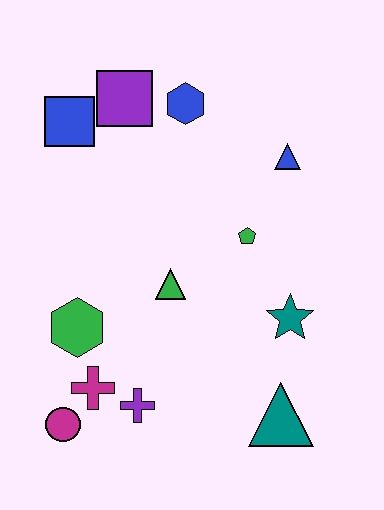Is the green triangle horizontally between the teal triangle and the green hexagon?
Yes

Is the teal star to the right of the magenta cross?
Yes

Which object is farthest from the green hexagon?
The blue triangle is farthest from the green hexagon.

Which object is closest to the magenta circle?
The magenta cross is closest to the magenta circle.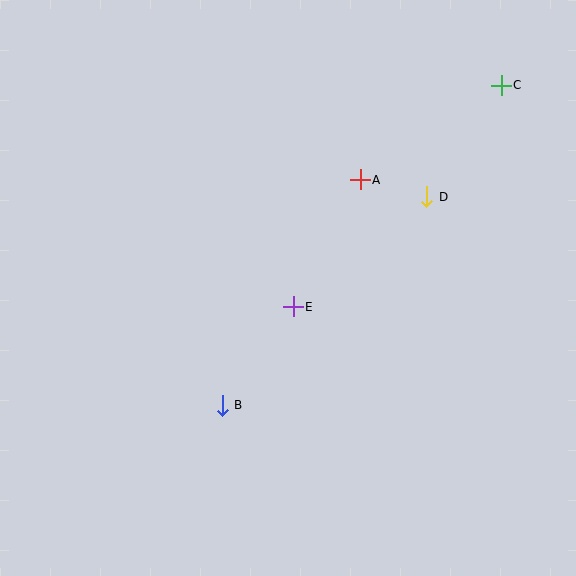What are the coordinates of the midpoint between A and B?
The midpoint between A and B is at (291, 292).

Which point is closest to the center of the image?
Point E at (293, 307) is closest to the center.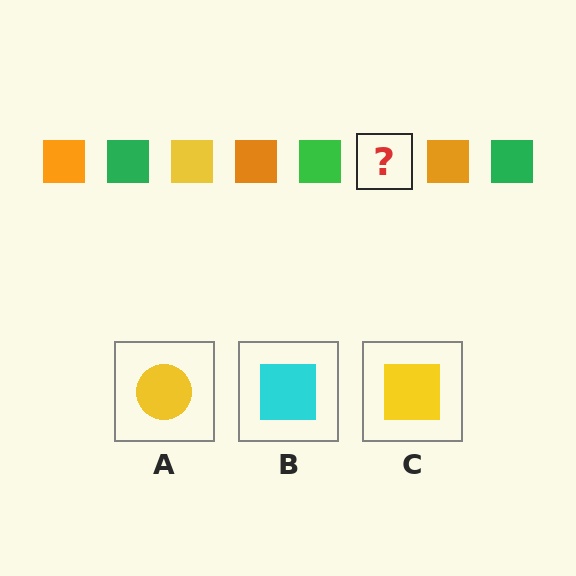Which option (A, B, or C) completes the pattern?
C.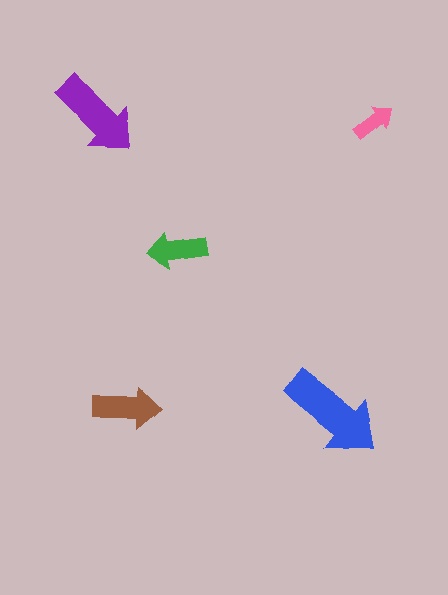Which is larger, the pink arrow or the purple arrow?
The purple one.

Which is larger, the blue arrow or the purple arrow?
The blue one.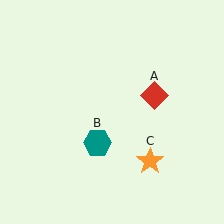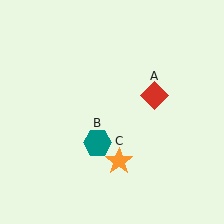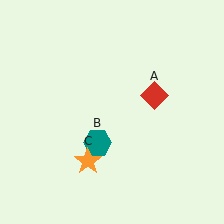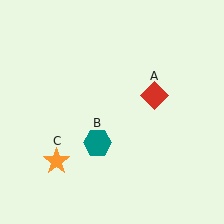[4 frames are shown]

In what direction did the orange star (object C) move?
The orange star (object C) moved left.